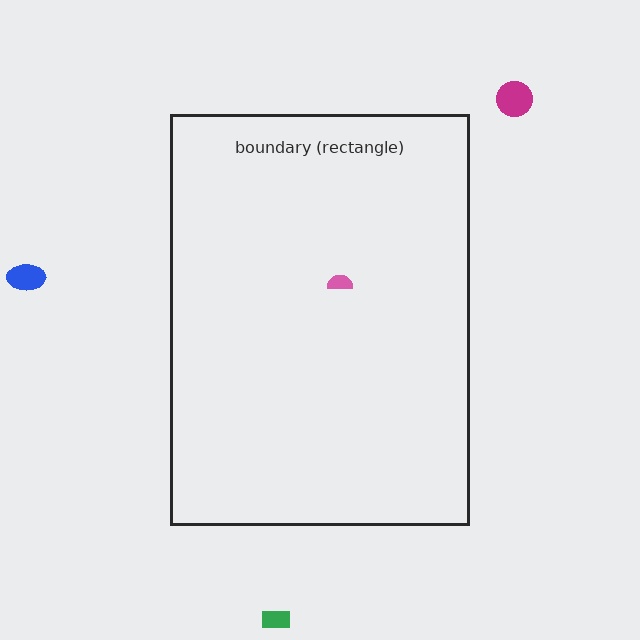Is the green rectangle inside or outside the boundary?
Outside.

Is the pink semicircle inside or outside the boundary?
Inside.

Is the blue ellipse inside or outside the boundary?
Outside.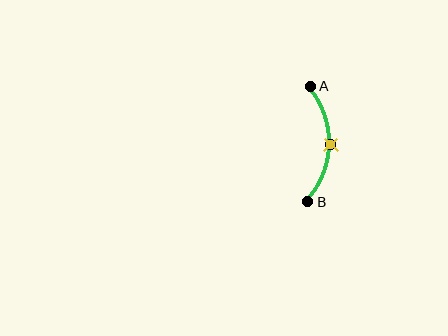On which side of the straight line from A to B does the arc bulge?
The arc bulges to the right of the straight line connecting A and B.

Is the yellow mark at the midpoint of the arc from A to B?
Yes. The yellow mark lies on the arc at equal arc-length from both A and B — it is the arc midpoint.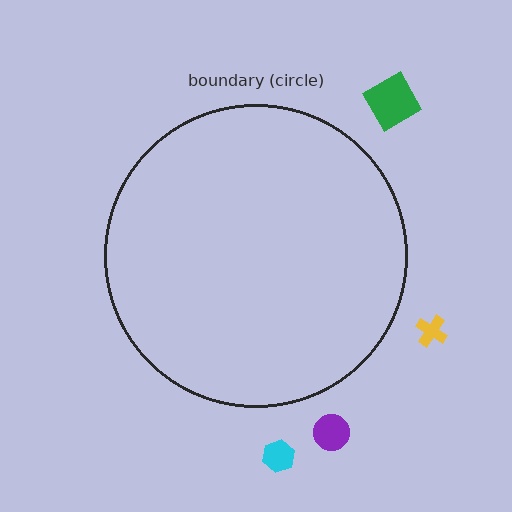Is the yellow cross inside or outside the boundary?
Outside.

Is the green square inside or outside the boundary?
Outside.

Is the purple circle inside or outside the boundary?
Outside.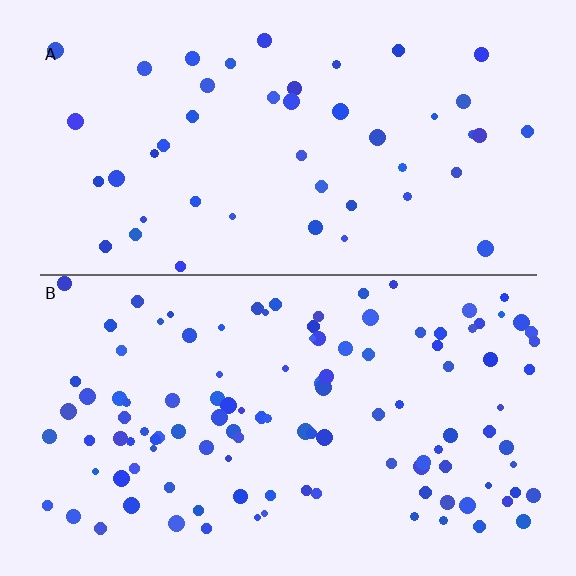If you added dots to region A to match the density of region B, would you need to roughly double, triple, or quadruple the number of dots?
Approximately double.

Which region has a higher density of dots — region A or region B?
B (the bottom).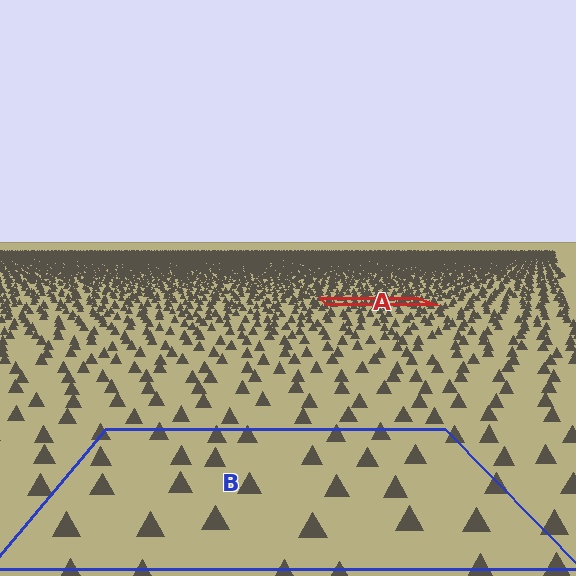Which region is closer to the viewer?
Region B is closer. The texture elements there are larger and more spread out.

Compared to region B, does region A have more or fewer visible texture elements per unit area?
Region A has more texture elements per unit area — they are packed more densely because it is farther away.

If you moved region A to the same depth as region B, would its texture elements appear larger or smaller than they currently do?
They would appear larger. At a closer depth, the same texture elements are projected at a bigger on-screen size.